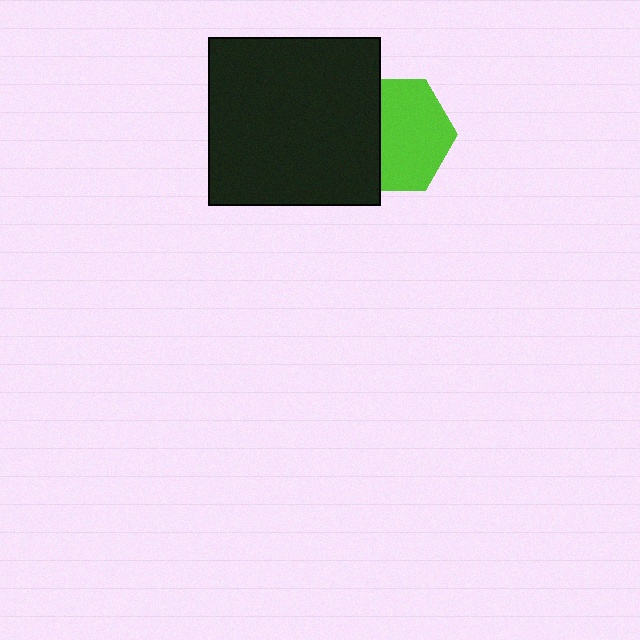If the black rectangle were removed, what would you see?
You would see the complete lime hexagon.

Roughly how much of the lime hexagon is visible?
About half of it is visible (roughly 62%).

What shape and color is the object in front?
The object in front is a black rectangle.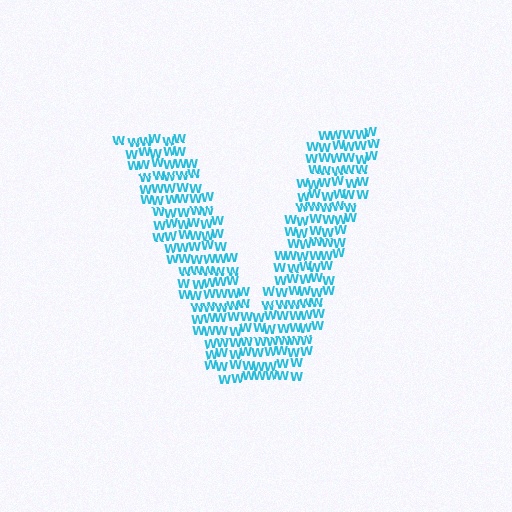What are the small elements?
The small elements are letter W's.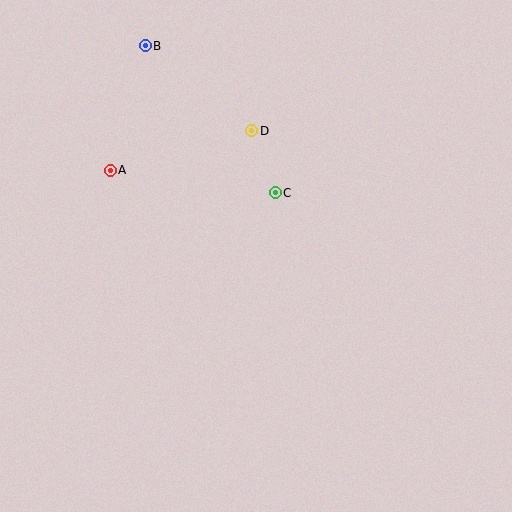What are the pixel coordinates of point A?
Point A is at (110, 170).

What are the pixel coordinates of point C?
Point C is at (275, 193).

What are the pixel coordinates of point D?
Point D is at (252, 131).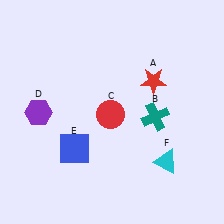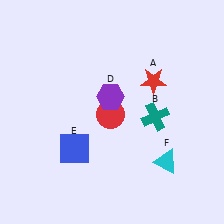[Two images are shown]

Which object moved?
The purple hexagon (D) moved right.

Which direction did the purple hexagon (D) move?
The purple hexagon (D) moved right.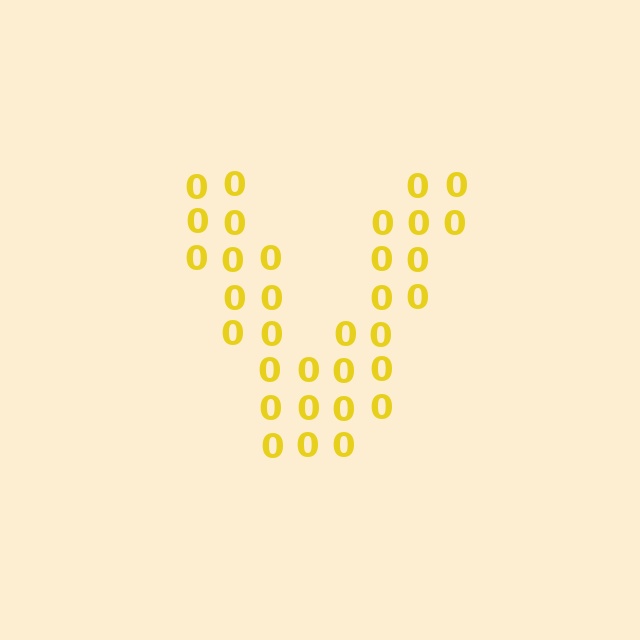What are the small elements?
The small elements are digit 0's.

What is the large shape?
The large shape is the letter V.